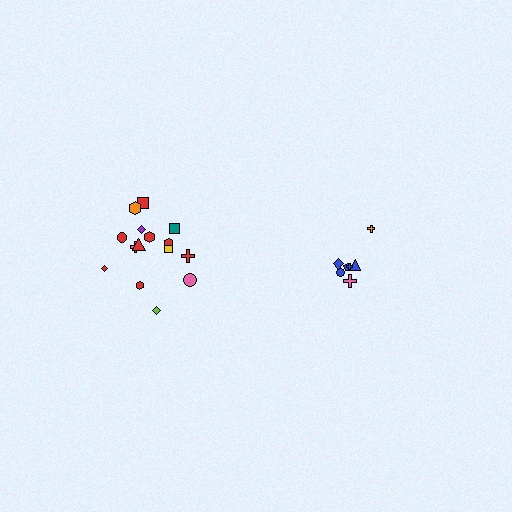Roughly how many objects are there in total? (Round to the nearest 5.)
Roughly 20 objects in total.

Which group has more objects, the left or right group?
The left group.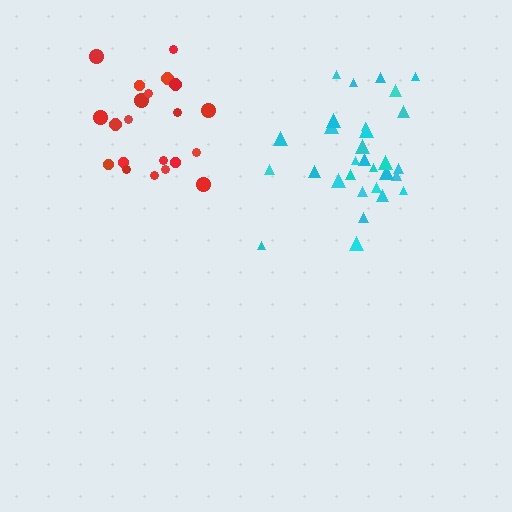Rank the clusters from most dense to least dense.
red, cyan.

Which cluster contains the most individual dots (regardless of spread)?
Cyan (30).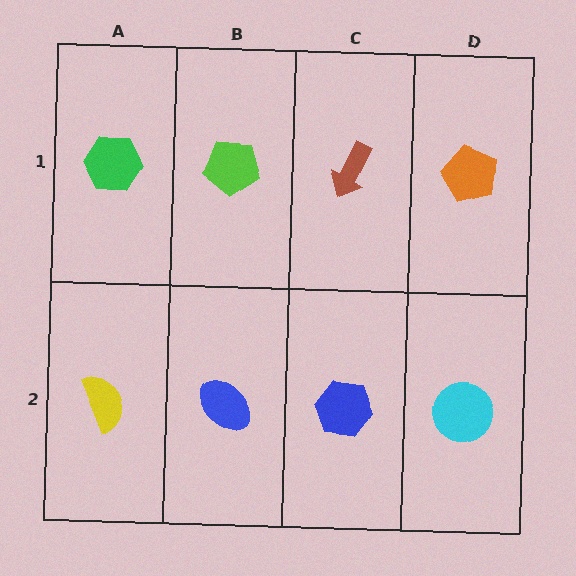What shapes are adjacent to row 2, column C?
A brown arrow (row 1, column C), a blue ellipse (row 2, column B), a cyan circle (row 2, column D).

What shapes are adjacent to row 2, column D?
An orange pentagon (row 1, column D), a blue hexagon (row 2, column C).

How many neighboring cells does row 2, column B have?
3.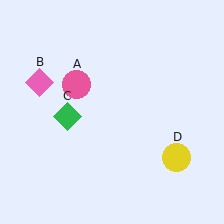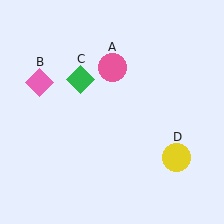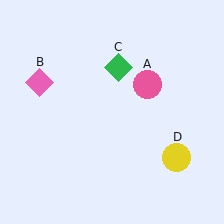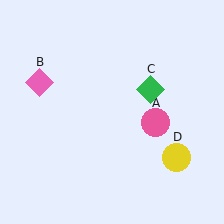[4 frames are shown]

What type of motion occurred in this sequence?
The pink circle (object A), green diamond (object C) rotated clockwise around the center of the scene.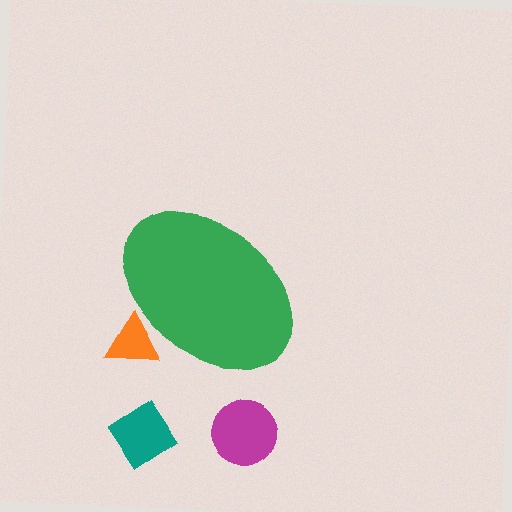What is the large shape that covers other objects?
A green ellipse.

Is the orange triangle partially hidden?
Yes, the orange triangle is partially hidden behind the green ellipse.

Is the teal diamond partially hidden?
No, the teal diamond is fully visible.